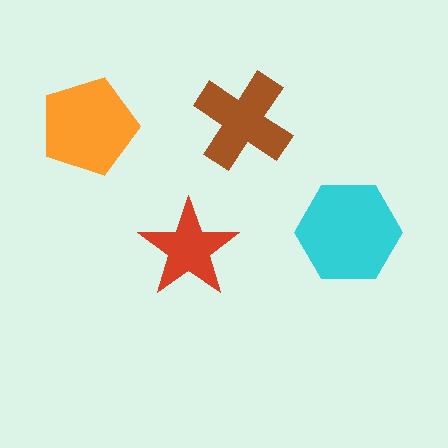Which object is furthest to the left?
The orange pentagon is leftmost.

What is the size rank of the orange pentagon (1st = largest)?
2nd.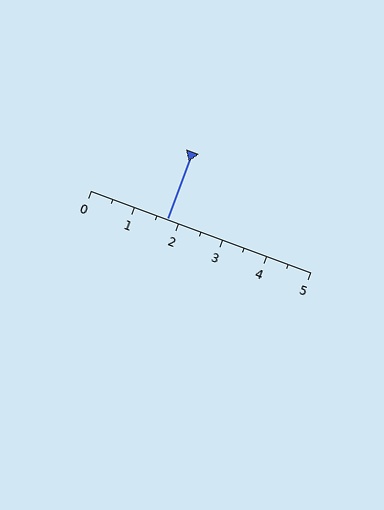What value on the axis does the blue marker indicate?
The marker indicates approximately 1.8.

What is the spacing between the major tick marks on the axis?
The major ticks are spaced 1 apart.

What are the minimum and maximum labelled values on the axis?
The axis runs from 0 to 5.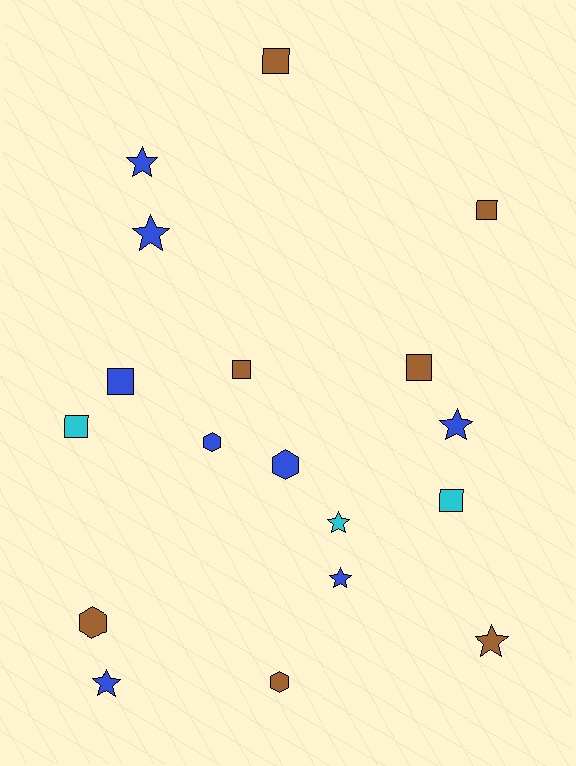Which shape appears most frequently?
Star, with 7 objects.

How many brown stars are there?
There is 1 brown star.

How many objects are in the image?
There are 18 objects.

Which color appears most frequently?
Blue, with 8 objects.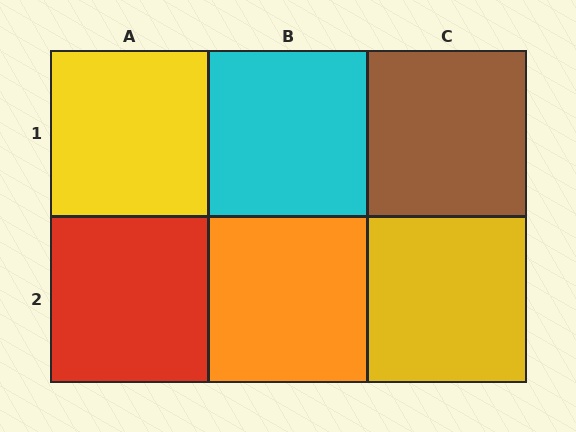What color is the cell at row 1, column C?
Brown.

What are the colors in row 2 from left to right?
Red, orange, yellow.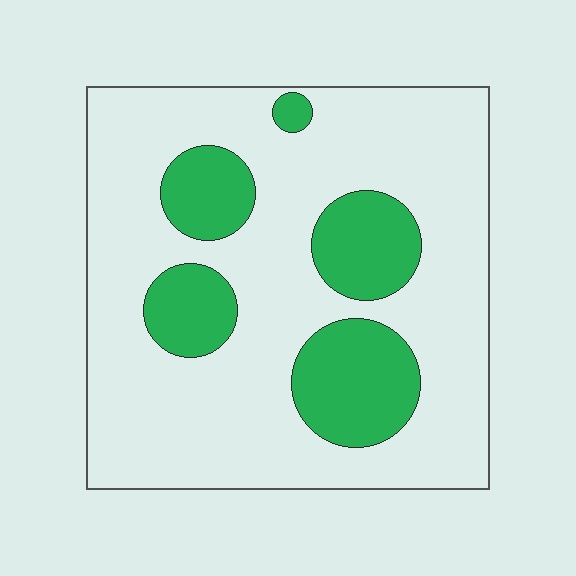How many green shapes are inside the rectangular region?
5.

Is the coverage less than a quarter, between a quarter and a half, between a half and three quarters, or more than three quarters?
Less than a quarter.